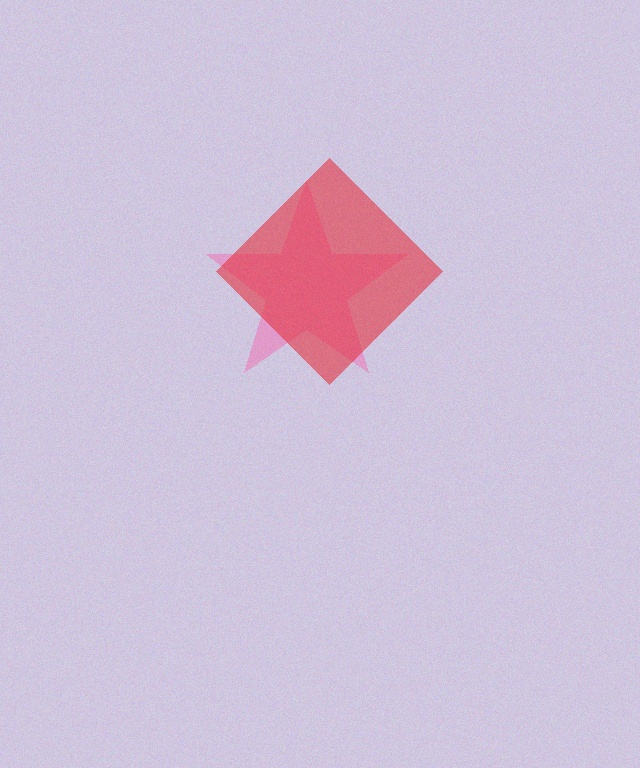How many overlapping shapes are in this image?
There are 2 overlapping shapes in the image.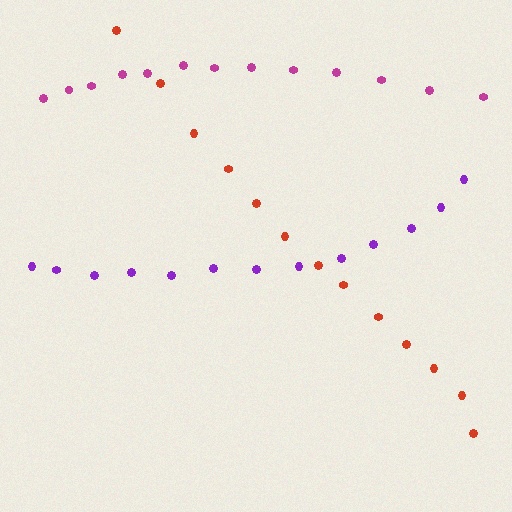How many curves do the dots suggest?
There are 3 distinct paths.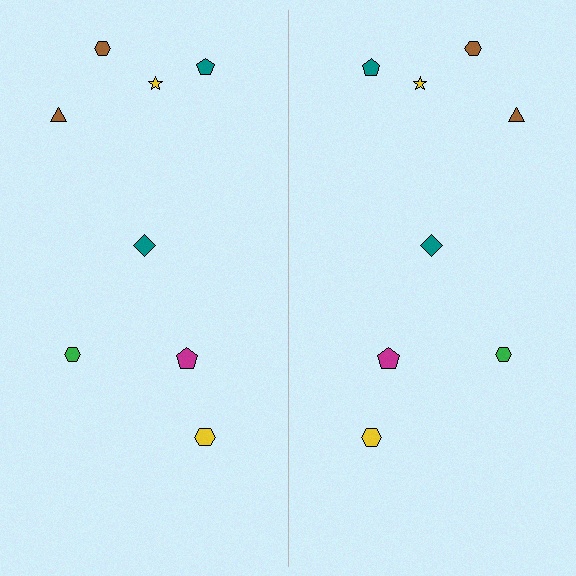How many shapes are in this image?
There are 16 shapes in this image.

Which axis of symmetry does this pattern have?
The pattern has a vertical axis of symmetry running through the center of the image.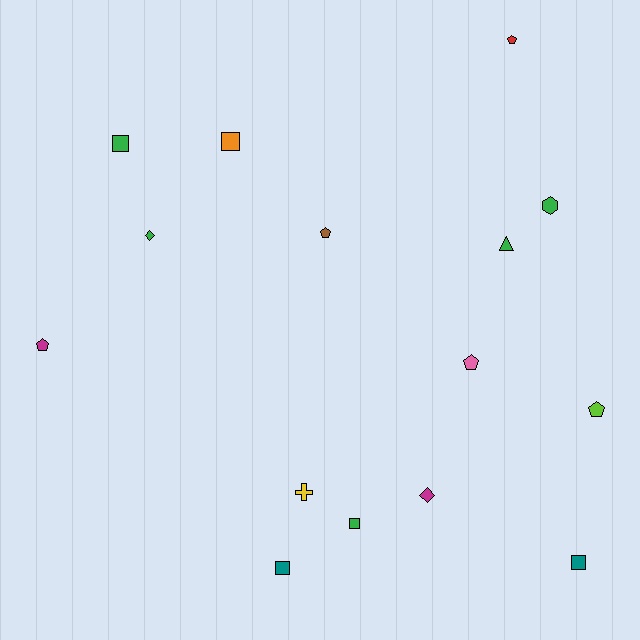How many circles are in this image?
There are no circles.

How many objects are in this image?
There are 15 objects.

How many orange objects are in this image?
There is 1 orange object.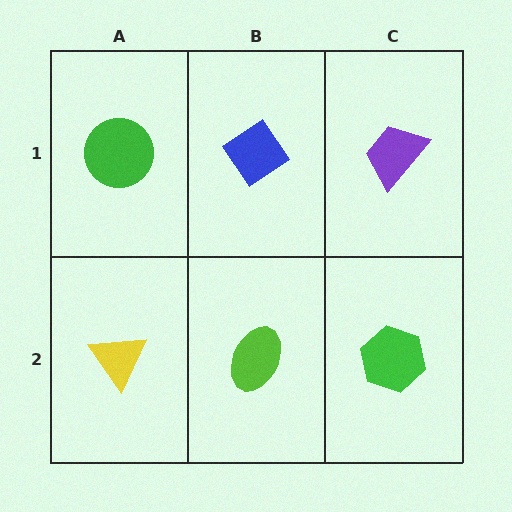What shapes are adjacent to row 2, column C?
A purple trapezoid (row 1, column C), a lime ellipse (row 2, column B).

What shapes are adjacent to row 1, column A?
A yellow triangle (row 2, column A), a blue diamond (row 1, column B).